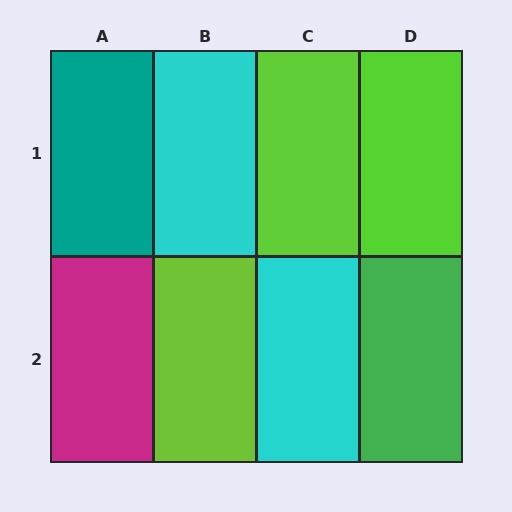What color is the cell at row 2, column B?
Lime.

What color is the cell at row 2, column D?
Green.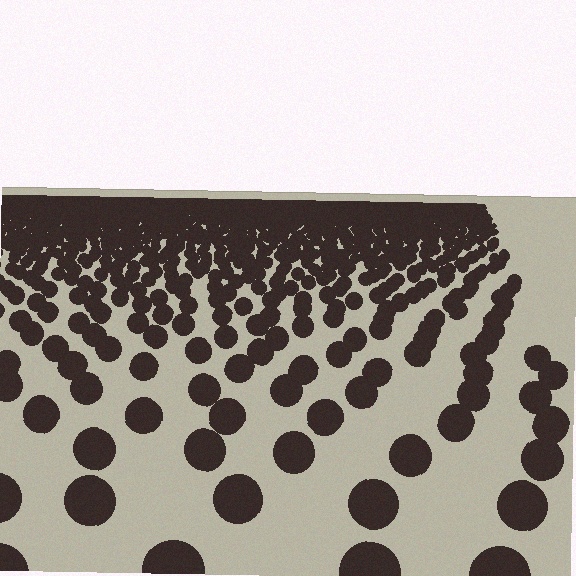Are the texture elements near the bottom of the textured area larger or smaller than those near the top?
Larger. Near the bottom, elements are closer to the viewer and appear at a bigger on-screen size.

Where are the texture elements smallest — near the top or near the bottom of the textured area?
Near the top.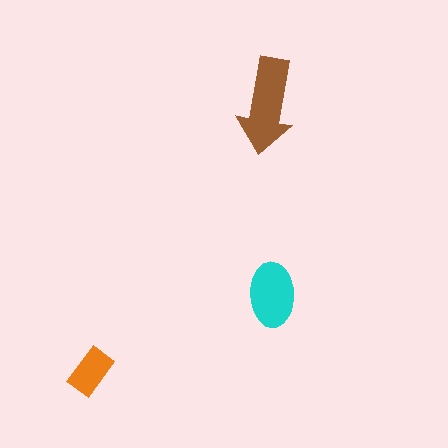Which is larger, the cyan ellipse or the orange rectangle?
The cyan ellipse.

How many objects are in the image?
There are 3 objects in the image.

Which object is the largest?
The brown arrow.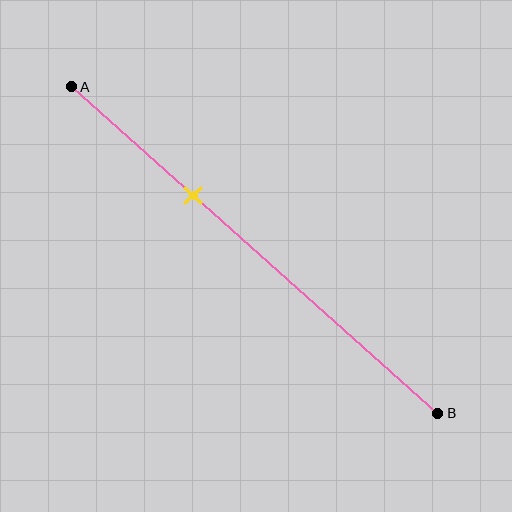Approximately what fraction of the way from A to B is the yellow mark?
The yellow mark is approximately 35% of the way from A to B.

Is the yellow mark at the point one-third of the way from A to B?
Yes, the mark is approximately at the one-third point.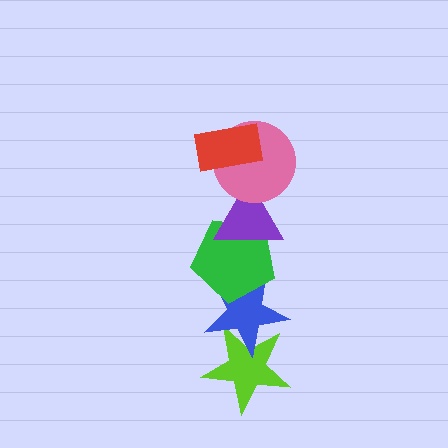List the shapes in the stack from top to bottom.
From top to bottom: the red rectangle, the pink circle, the purple triangle, the green pentagon, the blue star, the lime star.